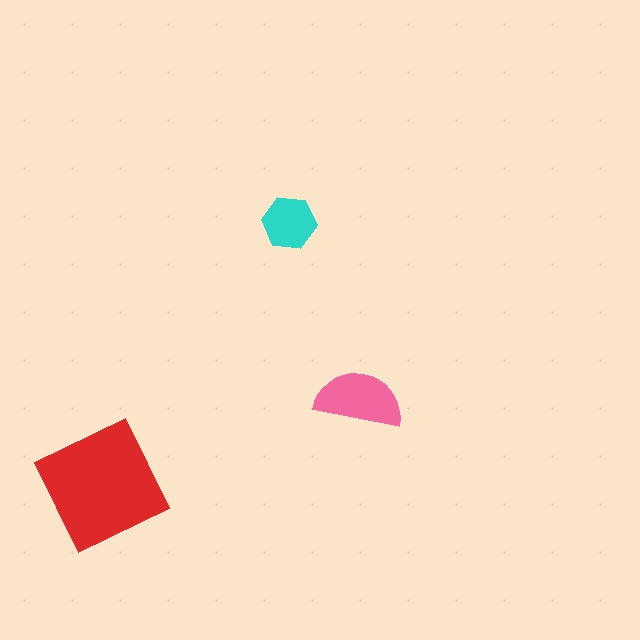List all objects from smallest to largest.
The cyan hexagon, the pink semicircle, the red square.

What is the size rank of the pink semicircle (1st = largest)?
2nd.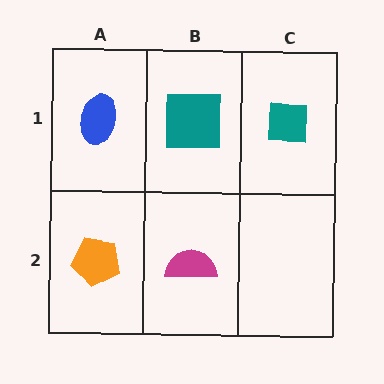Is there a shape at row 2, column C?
No, that cell is empty.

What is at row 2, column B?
A magenta semicircle.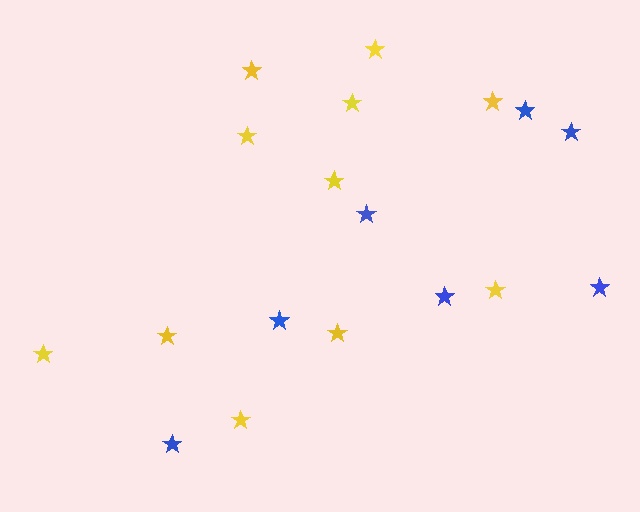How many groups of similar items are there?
There are 2 groups: one group of yellow stars (11) and one group of blue stars (7).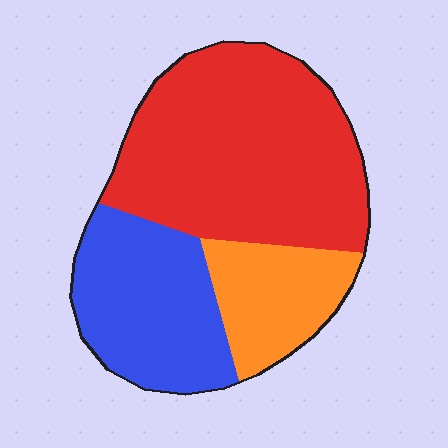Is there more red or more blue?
Red.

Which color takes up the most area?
Red, at roughly 55%.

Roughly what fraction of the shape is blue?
Blue covers about 30% of the shape.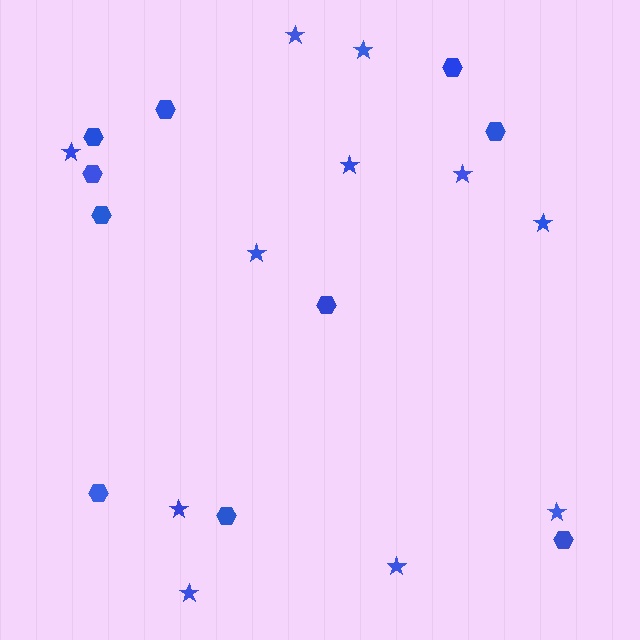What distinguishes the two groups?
There are 2 groups: one group of hexagons (10) and one group of stars (11).